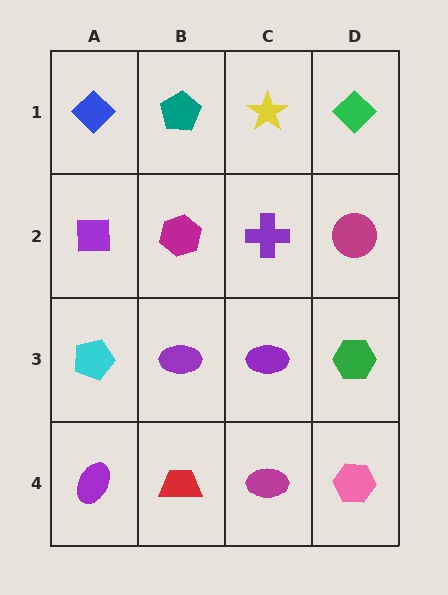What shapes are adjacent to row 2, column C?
A yellow star (row 1, column C), a purple ellipse (row 3, column C), a magenta hexagon (row 2, column B), a magenta circle (row 2, column D).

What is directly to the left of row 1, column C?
A teal pentagon.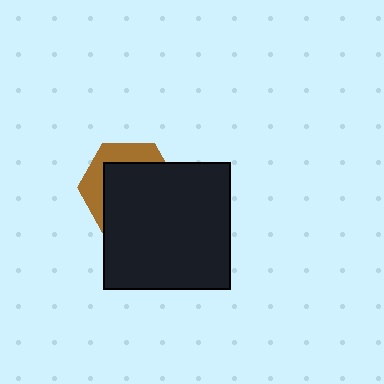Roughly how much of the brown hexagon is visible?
A small part of it is visible (roughly 32%).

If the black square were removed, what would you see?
You would see the complete brown hexagon.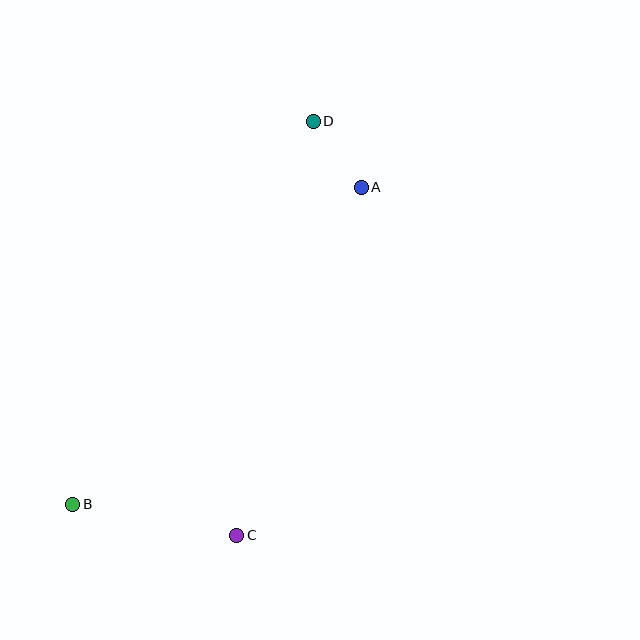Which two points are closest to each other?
Points A and D are closest to each other.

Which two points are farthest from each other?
Points B and D are farthest from each other.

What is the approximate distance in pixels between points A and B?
The distance between A and B is approximately 429 pixels.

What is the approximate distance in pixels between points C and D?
The distance between C and D is approximately 421 pixels.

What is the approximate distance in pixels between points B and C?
The distance between B and C is approximately 167 pixels.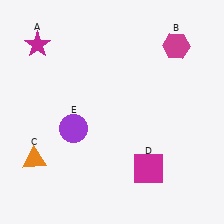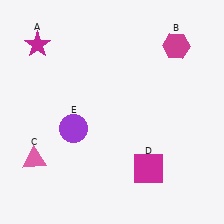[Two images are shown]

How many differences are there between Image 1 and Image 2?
There is 1 difference between the two images.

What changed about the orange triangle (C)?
In Image 1, C is orange. In Image 2, it changed to pink.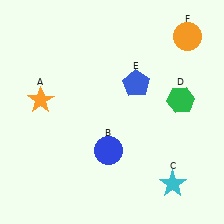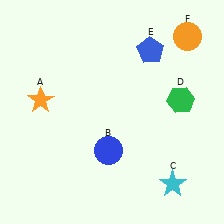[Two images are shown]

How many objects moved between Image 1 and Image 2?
1 object moved between the two images.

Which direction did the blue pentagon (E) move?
The blue pentagon (E) moved up.